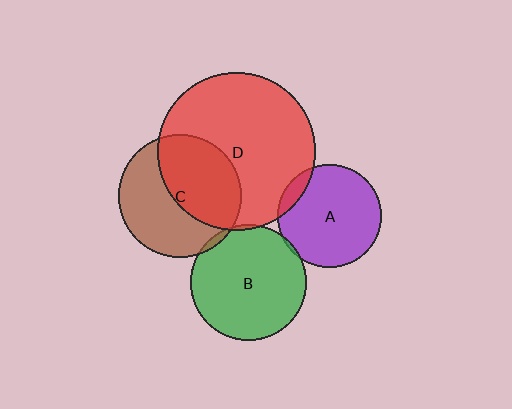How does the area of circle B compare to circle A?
Approximately 1.3 times.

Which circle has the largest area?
Circle D (red).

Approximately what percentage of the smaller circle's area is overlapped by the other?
Approximately 10%.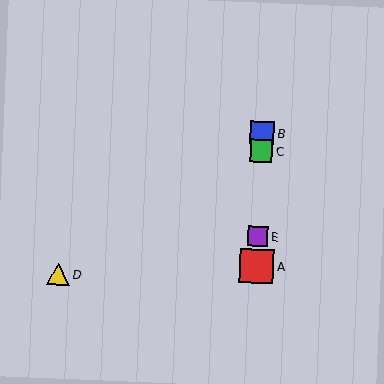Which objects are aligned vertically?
Objects A, B, C, E are aligned vertically.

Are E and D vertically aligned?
No, E is at x≈258 and D is at x≈58.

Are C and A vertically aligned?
Yes, both are at x≈261.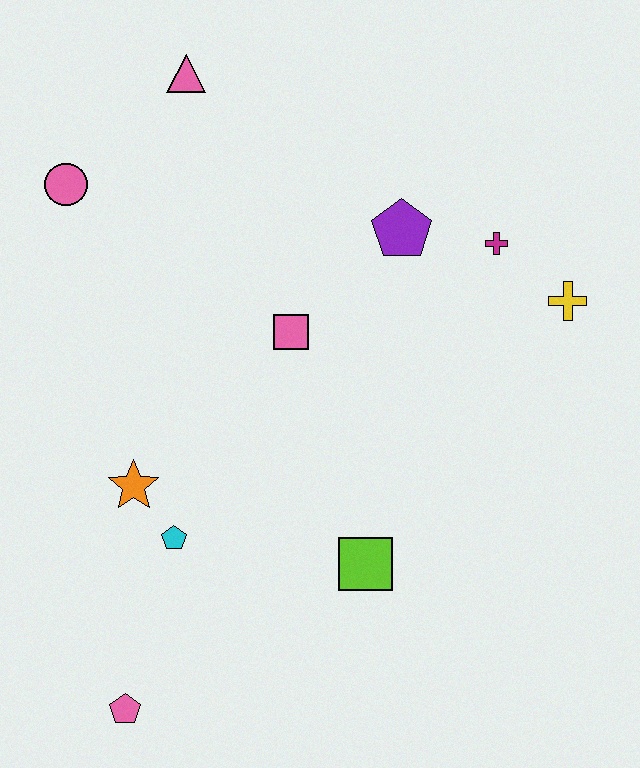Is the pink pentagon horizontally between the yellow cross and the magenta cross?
No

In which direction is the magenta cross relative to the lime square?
The magenta cross is above the lime square.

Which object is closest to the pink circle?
The pink triangle is closest to the pink circle.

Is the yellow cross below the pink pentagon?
No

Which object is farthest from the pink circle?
The pink pentagon is farthest from the pink circle.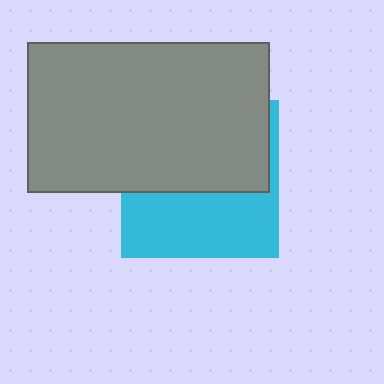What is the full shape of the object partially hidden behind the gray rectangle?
The partially hidden object is a cyan square.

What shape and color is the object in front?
The object in front is a gray rectangle.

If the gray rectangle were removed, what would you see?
You would see the complete cyan square.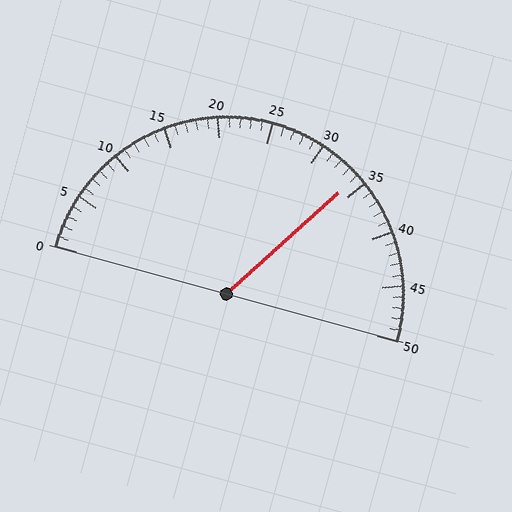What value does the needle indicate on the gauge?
The needle indicates approximately 34.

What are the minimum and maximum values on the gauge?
The gauge ranges from 0 to 50.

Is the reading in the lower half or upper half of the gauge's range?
The reading is in the upper half of the range (0 to 50).